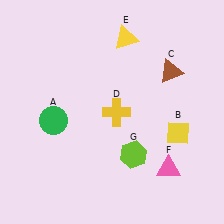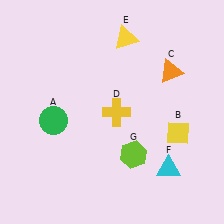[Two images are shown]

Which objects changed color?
C changed from brown to orange. F changed from pink to cyan.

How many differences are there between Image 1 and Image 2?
There are 2 differences between the two images.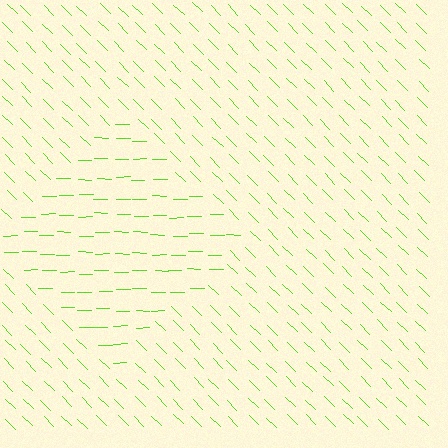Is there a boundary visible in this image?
Yes, there is a texture boundary formed by a change in line orientation.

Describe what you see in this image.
The image is filled with small lime line segments. A diamond region in the image has lines oriented differently from the surrounding lines, creating a visible texture boundary.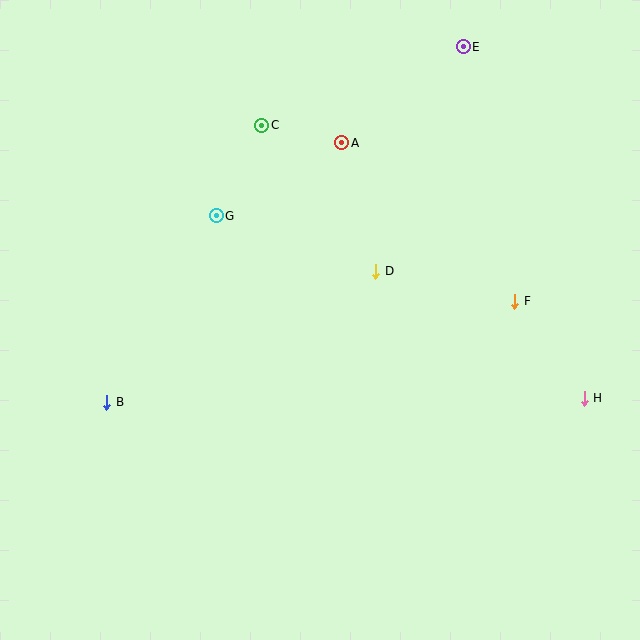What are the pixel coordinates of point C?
Point C is at (262, 125).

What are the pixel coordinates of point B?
Point B is at (107, 402).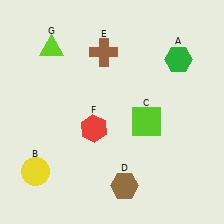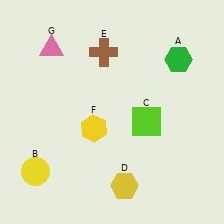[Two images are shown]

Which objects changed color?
D changed from brown to yellow. F changed from red to yellow. G changed from lime to pink.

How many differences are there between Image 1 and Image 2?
There are 3 differences between the two images.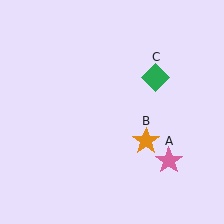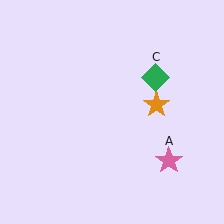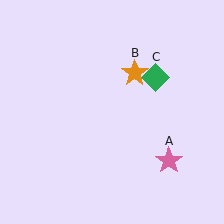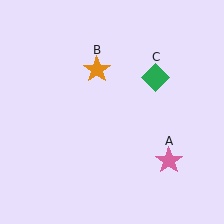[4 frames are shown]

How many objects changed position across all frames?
1 object changed position: orange star (object B).